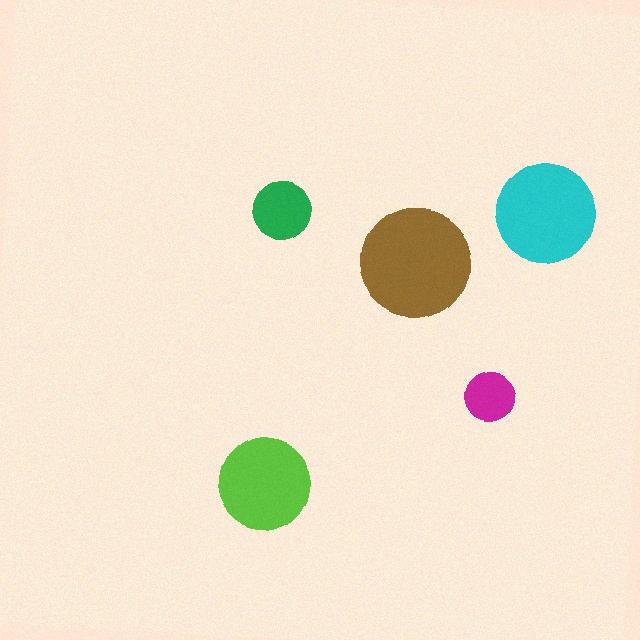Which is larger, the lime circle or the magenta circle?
The lime one.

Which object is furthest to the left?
The lime circle is leftmost.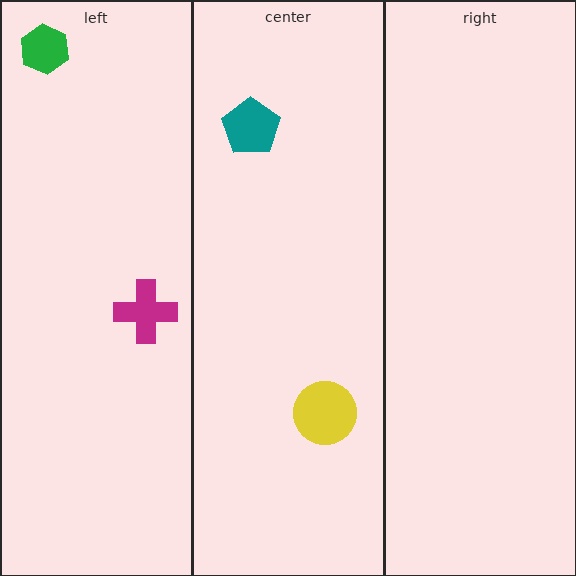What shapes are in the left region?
The green hexagon, the magenta cross.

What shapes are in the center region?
The yellow circle, the teal pentagon.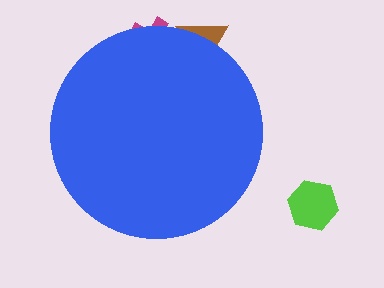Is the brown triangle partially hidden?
Yes, the brown triangle is partially hidden behind the blue circle.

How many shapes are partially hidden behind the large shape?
2 shapes are partially hidden.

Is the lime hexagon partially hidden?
No, the lime hexagon is fully visible.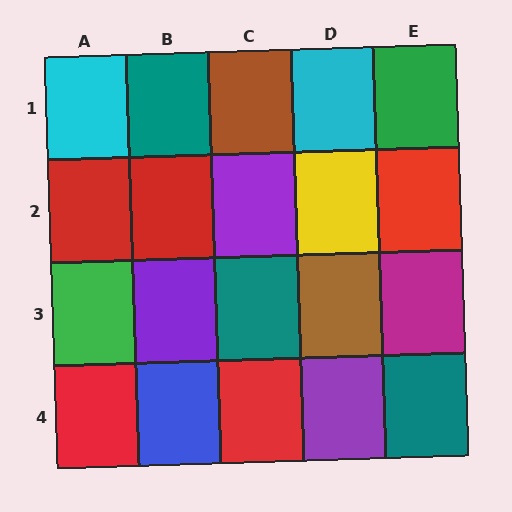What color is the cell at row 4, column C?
Red.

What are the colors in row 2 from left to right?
Red, red, purple, yellow, red.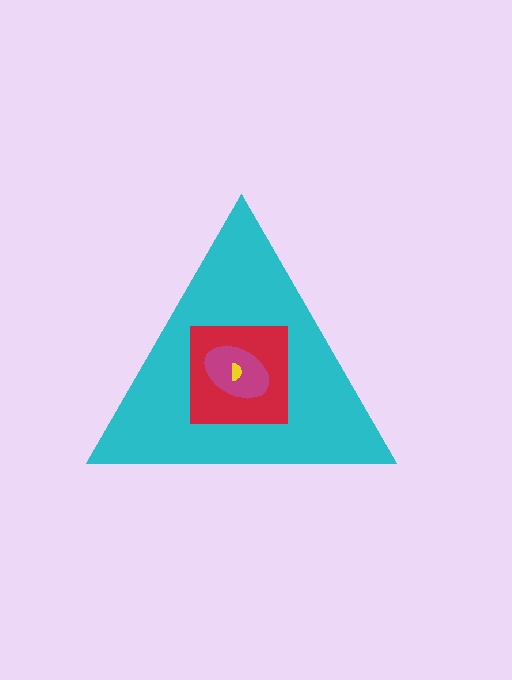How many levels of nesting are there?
4.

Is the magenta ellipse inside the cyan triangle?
Yes.